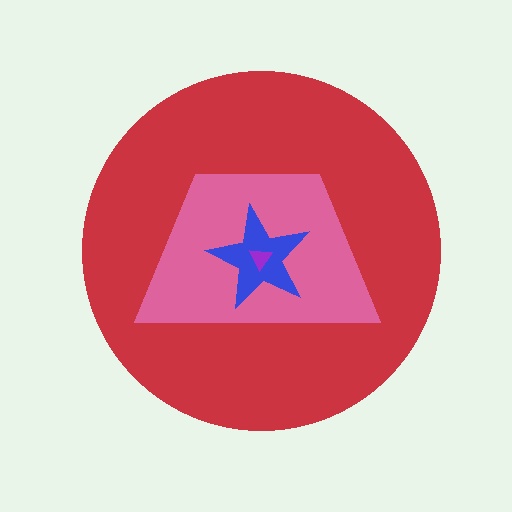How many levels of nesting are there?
4.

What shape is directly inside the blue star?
The purple triangle.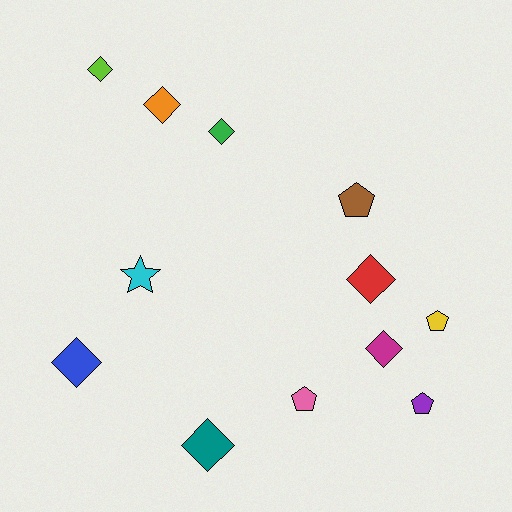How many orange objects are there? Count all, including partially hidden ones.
There is 1 orange object.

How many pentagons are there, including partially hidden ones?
There are 4 pentagons.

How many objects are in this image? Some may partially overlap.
There are 12 objects.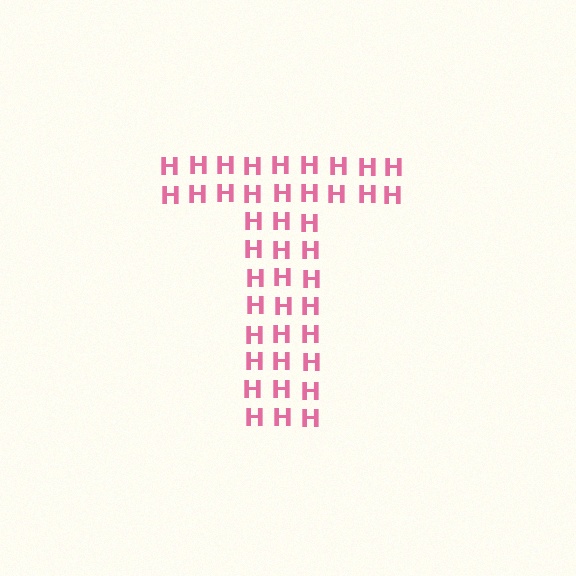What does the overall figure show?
The overall figure shows the letter T.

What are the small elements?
The small elements are letter H's.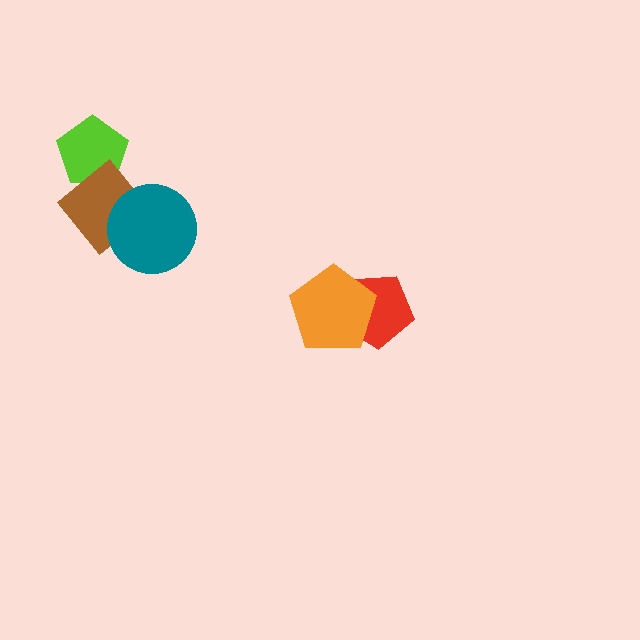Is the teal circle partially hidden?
No, no other shape covers it.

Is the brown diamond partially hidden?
Yes, it is partially covered by another shape.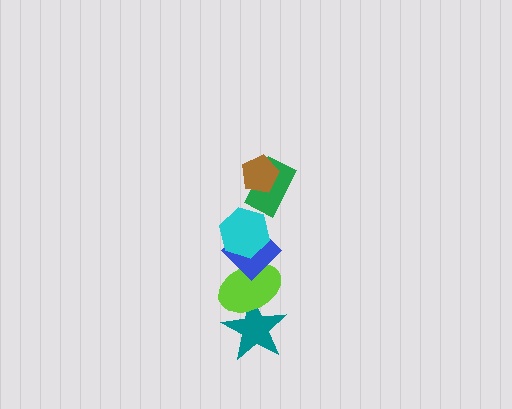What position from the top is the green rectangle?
The green rectangle is 2nd from the top.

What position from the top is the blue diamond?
The blue diamond is 4th from the top.